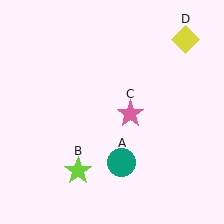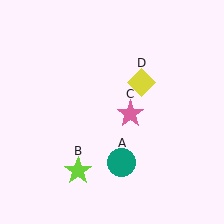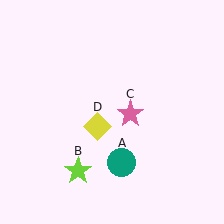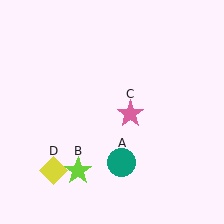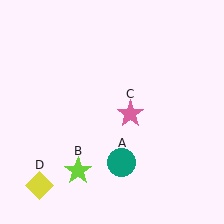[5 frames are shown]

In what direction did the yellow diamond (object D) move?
The yellow diamond (object D) moved down and to the left.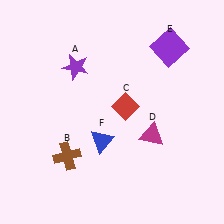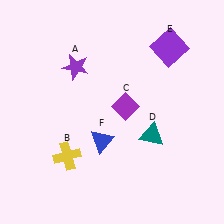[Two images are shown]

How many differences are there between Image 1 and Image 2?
There are 3 differences between the two images.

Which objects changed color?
B changed from brown to yellow. C changed from red to purple. D changed from magenta to teal.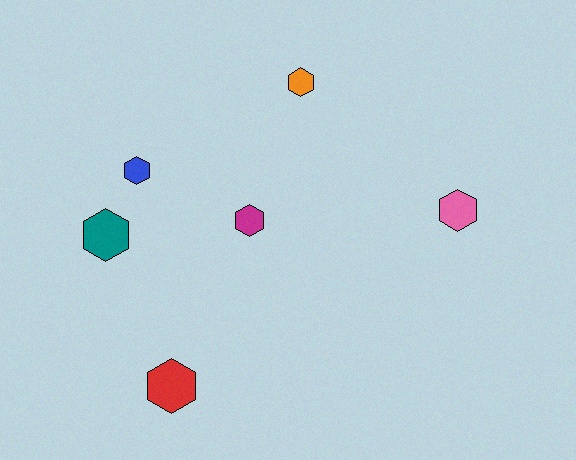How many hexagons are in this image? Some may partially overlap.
There are 6 hexagons.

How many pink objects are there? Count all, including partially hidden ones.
There is 1 pink object.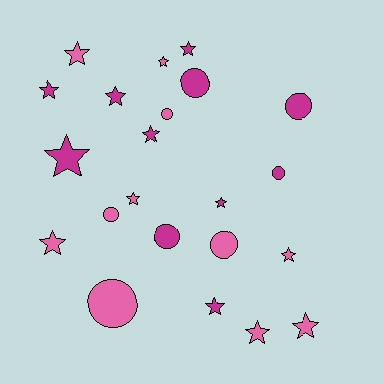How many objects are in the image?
There are 22 objects.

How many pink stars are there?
There are 7 pink stars.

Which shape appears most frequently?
Star, with 14 objects.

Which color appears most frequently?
Magenta, with 11 objects.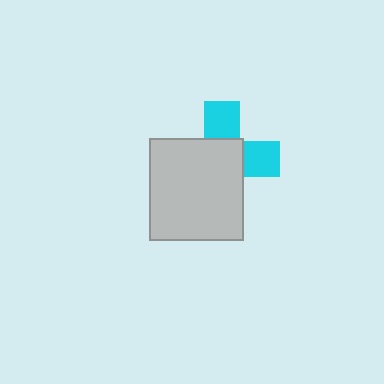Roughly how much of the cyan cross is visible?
A small part of it is visible (roughly 37%).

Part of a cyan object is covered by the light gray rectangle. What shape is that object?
It is a cross.